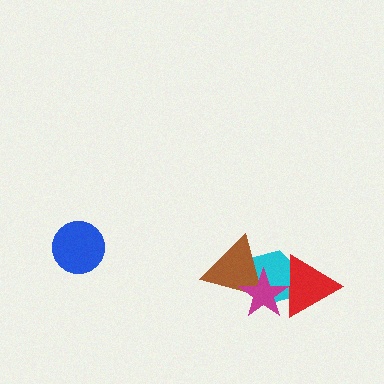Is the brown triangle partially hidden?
Yes, it is partially covered by another shape.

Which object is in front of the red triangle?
The magenta star is in front of the red triangle.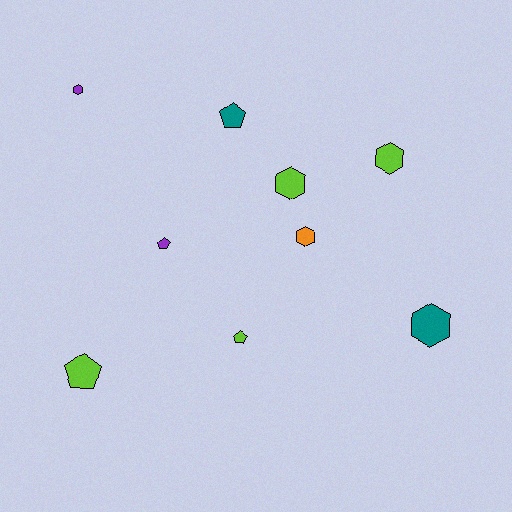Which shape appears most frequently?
Hexagon, with 5 objects.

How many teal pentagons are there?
There is 1 teal pentagon.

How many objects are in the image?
There are 9 objects.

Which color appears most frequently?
Lime, with 4 objects.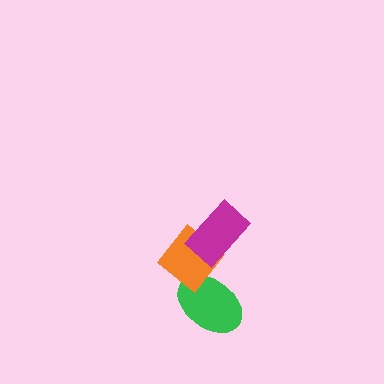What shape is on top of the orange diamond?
The magenta rectangle is on top of the orange diamond.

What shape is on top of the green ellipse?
The orange diamond is on top of the green ellipse.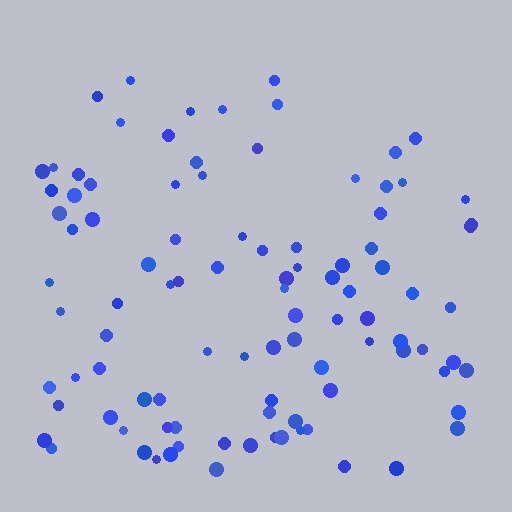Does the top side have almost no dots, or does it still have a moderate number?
Still a moderate number, just noticeably fewer than the bottom.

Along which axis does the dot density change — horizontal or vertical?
Vertical.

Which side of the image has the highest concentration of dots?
The bottom.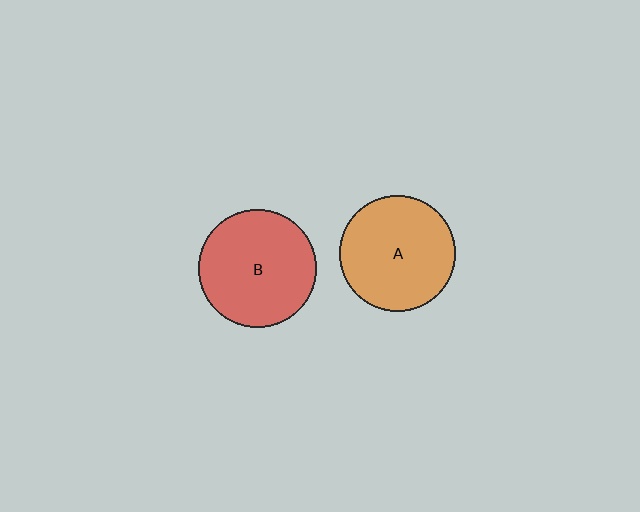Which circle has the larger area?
Circle B (red).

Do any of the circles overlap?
No, none of the circles overlap.